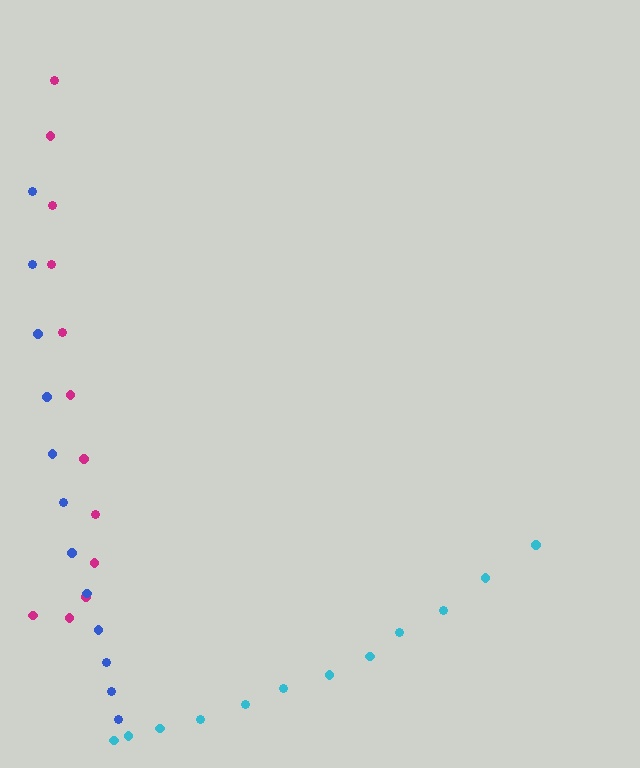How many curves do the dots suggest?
There are 3 distinct paths.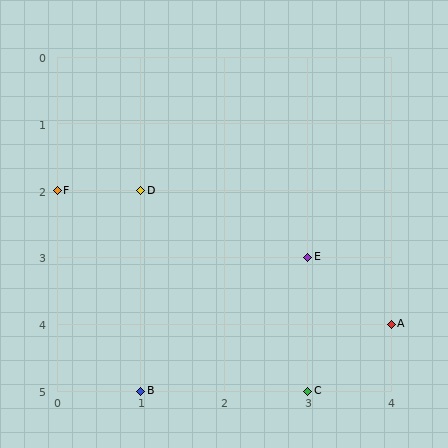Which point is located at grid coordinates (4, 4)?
Point A is at (4, 4).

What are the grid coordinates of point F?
Point F is at grid coordinates (0, 2).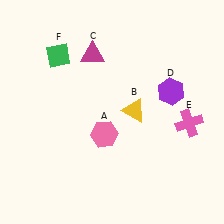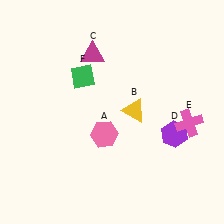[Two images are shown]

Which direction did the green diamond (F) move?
The green diamond (F) moved right.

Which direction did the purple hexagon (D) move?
The purple hexagon (D) moved down.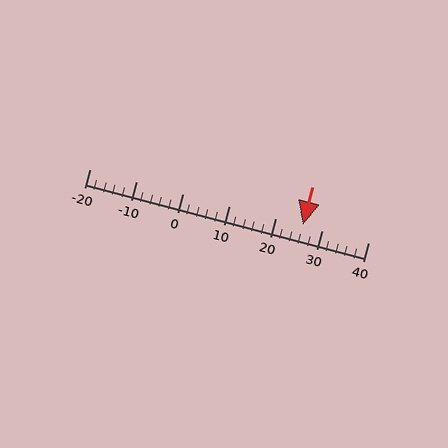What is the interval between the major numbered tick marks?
The major tick marks are spaced 10 units apart.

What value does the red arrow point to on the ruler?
The red arrow points to approximately 26.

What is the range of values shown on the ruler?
The ruler shows values from -20 to 40.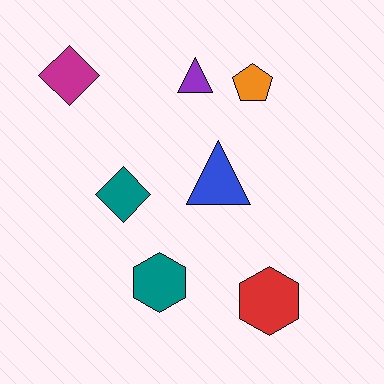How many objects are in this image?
There are 7 objects.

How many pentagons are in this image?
There is 1 pentagon.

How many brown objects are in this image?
There are no brown objects.